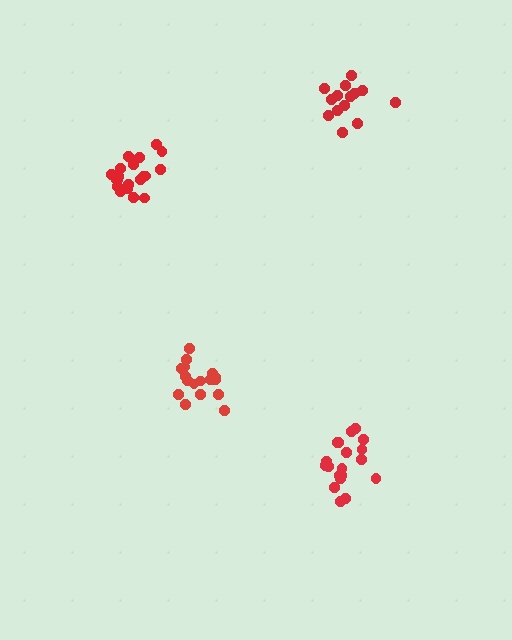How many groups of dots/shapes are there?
There are 4 groups.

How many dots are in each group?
Group 1: 19 dots, Group 2: 17 dots, Group 3: 14 dots, Group 4: 20 dots (70 total).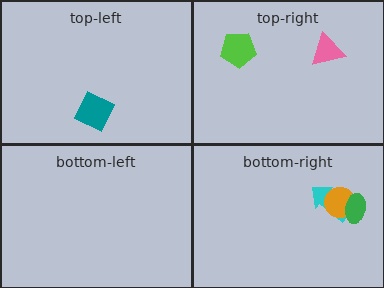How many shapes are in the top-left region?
1.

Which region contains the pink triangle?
The top-right region.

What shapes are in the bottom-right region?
The cyan arrow, the orange circle, the green ellipse.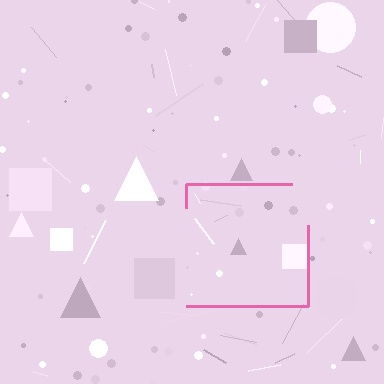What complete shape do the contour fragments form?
The contour fragments form a square.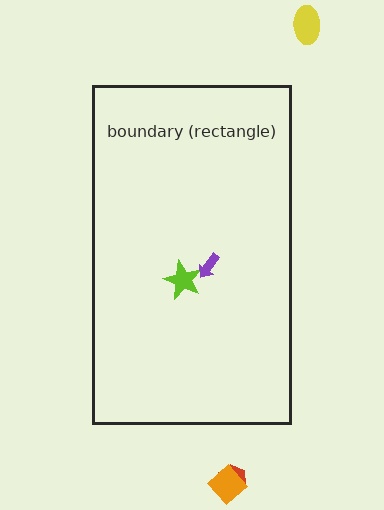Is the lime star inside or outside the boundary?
Inside.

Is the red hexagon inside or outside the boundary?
Outside.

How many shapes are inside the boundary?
2 inside, 3 outside.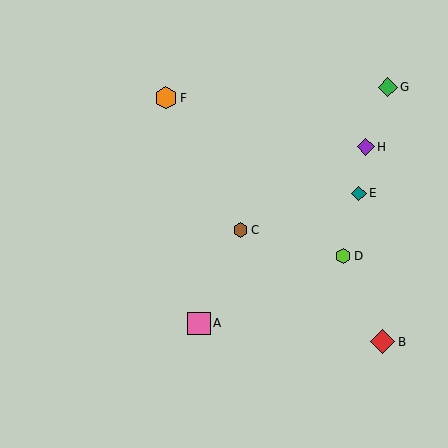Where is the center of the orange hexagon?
The center of the orange hexagon is at (166, 98).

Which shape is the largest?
The red diamond (labeled B) is the largest.